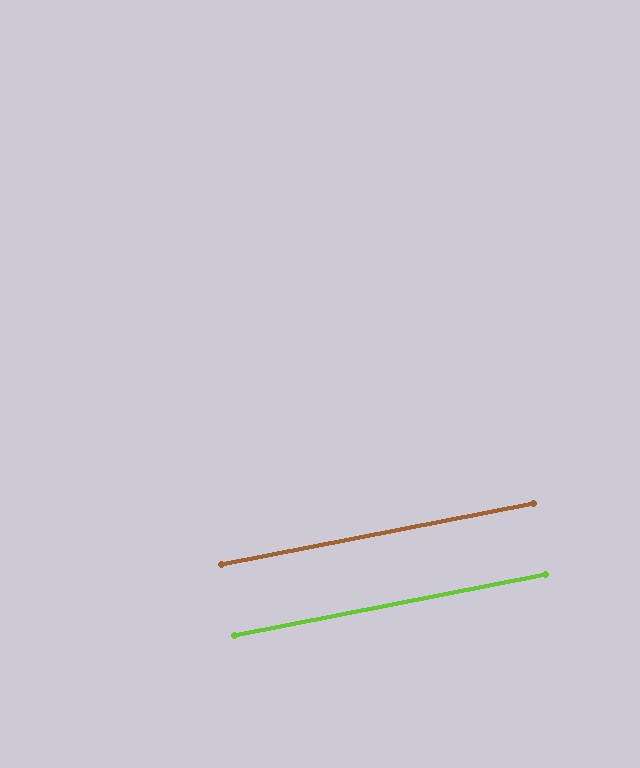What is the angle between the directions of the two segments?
Approximately 0 degrees.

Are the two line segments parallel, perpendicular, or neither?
Parallel — their directions differ by only 0.1°.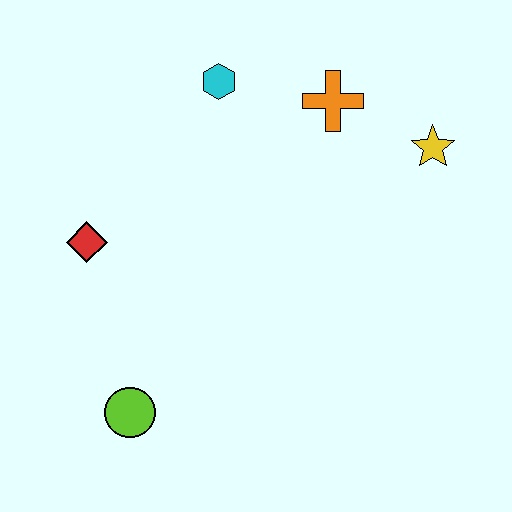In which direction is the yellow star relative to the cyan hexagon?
The yellow star is to the right of the cyan hexagon.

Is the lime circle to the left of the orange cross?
Yes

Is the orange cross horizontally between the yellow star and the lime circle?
Yes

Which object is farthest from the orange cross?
The lime circle is farthest from the orange cross.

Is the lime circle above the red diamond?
No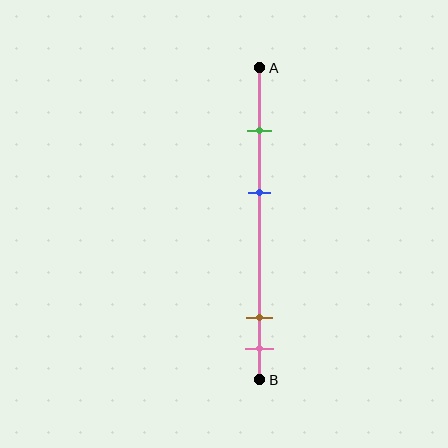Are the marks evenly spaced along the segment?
No, the marks are not evenly spaced.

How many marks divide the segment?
There are 4 marks dividing the segment.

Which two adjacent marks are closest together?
The brown and pink marks are the closest adjacent pair.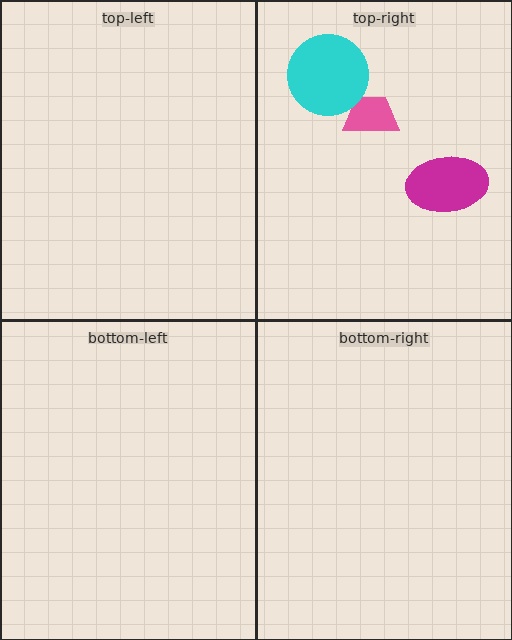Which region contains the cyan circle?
The top-right region.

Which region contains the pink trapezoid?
The top-right region.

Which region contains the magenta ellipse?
The top-right region.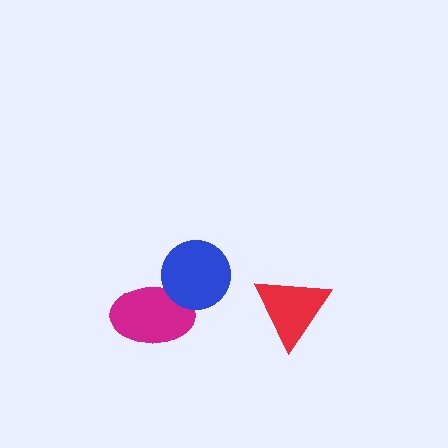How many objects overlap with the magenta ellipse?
1 object overlaps with the magenta ellipse.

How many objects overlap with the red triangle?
0 objects overlap with the red triangle.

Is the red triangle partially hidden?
No, no other shape covers it.